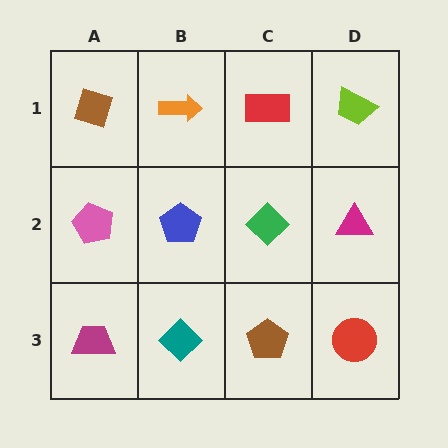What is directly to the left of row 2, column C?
A blue pentagon.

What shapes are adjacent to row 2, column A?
A brown diamond (row 1, column A), a magenta trapezoid (row 3, column A), a blue pentagon (row 2, column B).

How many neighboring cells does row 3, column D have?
2.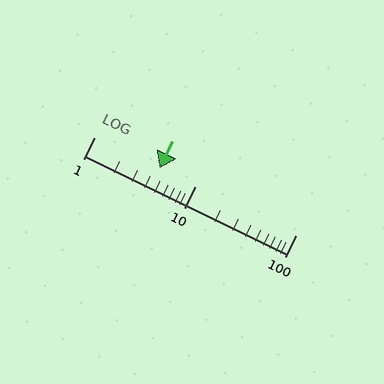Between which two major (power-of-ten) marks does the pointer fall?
The pointer is between 1 and 10.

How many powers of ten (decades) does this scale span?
The scale spans 2 decades, from 1 to 100.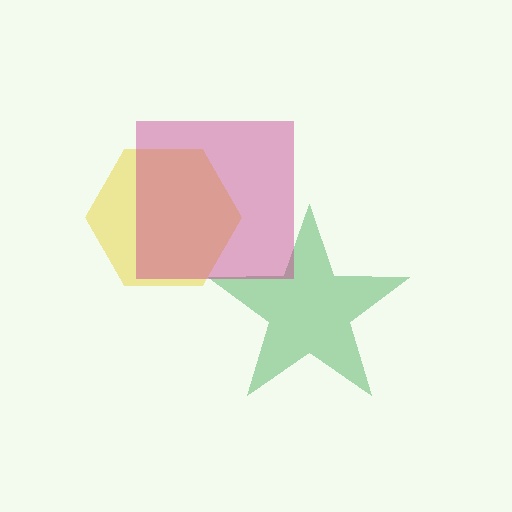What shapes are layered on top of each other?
The layered shapes are: a yellow hexagon, a green star, a magenta square.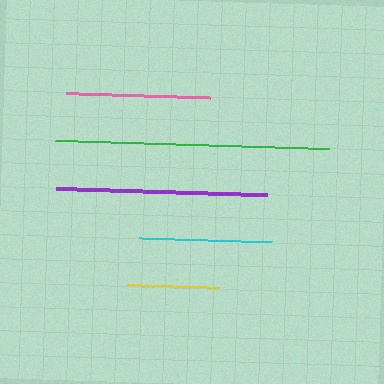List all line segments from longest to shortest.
From longest to shortest: green, purple, pink, cyan, yellow.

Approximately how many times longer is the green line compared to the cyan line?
The green line is approximately 2.1 times the length of the cyan line.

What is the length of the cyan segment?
The cyan segment is approximately 133 pixels long.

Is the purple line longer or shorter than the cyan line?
The purple line is longer than the cyan line.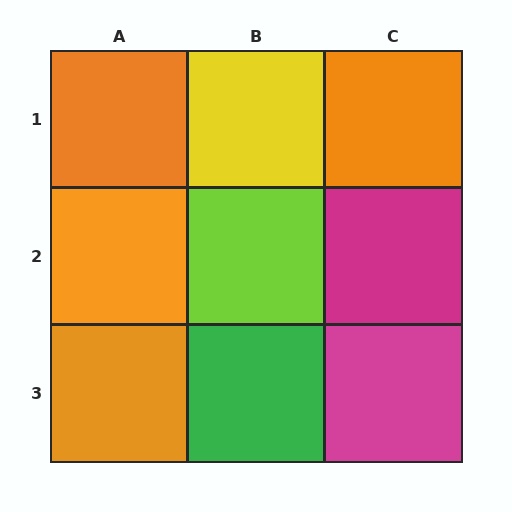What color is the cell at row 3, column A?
Orange.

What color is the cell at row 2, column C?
Magenta.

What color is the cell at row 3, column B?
Green.